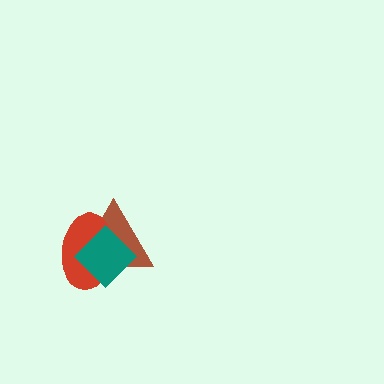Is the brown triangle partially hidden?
Yes, it is partially covered by another shape.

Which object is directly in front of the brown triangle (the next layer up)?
The red ellipse is directly in front of the brown triangle.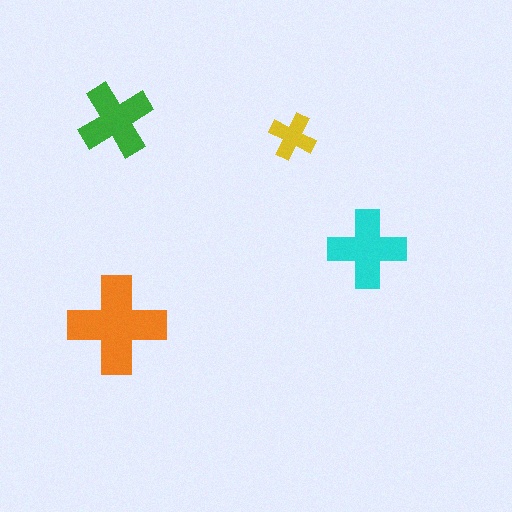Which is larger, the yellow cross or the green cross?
The green one.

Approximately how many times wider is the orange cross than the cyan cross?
About 1.5 times wider.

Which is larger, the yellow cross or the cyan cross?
The cyan one.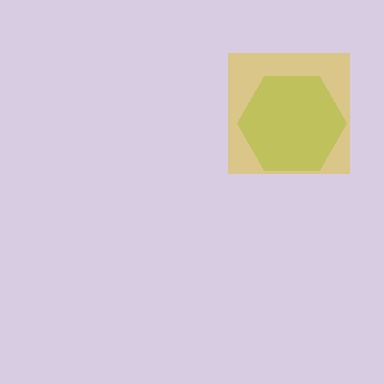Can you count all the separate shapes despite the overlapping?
Yes, there are 2 separate shapes.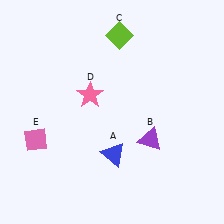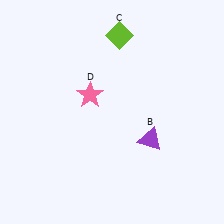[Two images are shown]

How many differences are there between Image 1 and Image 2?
There are 2 differences between the two images.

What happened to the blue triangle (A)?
The blue triangle (A) was removed in Image 2. It was in the bottom-right area of Image 1.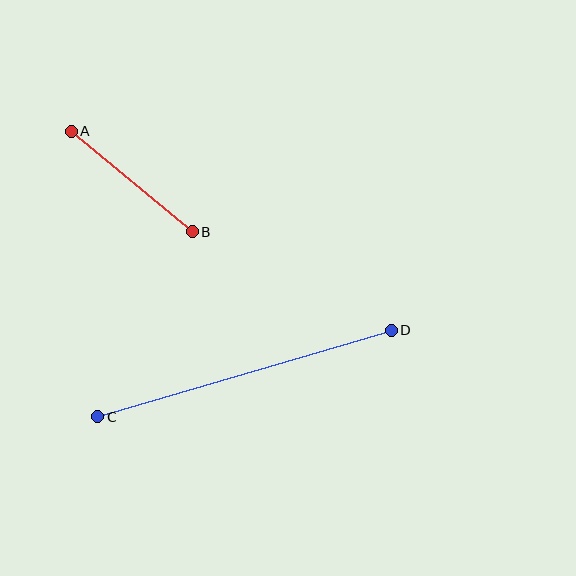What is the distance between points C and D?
The distance is approximately 306 pixels.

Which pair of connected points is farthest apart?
Points C and D are farthest apart.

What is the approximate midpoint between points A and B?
The midpoint is at approximately (132, 181) pixels.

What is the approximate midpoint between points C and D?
The midpoint is at approximately (244, 374) pixels.